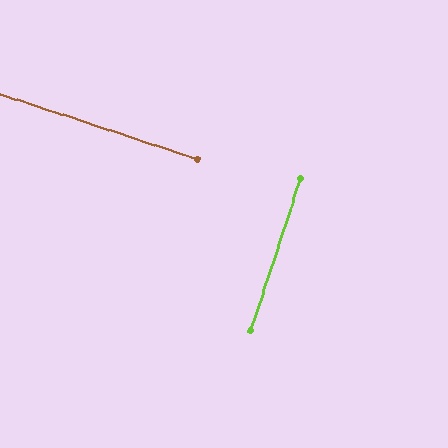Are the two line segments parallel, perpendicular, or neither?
Perpendicular — they meet at approximately 90°.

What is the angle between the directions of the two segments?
Approximately 90 degrees.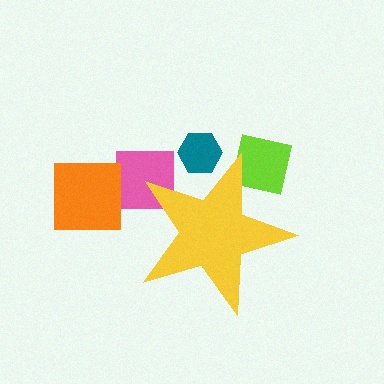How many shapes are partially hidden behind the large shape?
3 shapes are partially hidden.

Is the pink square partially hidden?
Yes, the pink square is partially hidden behind the yellow star.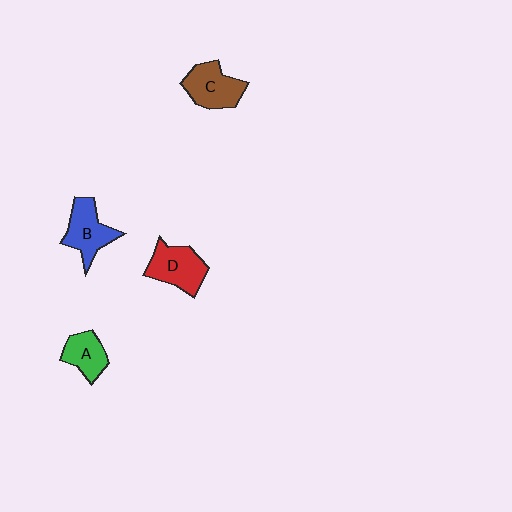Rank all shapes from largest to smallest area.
From largest to smallest: D (red), B (blue), C (brown), A (green).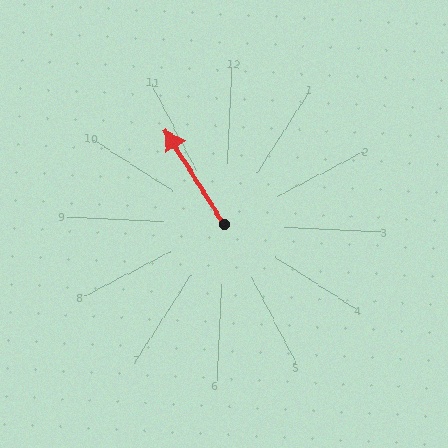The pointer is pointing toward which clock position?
Roughly 11 o'clock.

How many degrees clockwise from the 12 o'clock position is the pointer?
Approximately 325 degrees.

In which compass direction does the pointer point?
Northwest.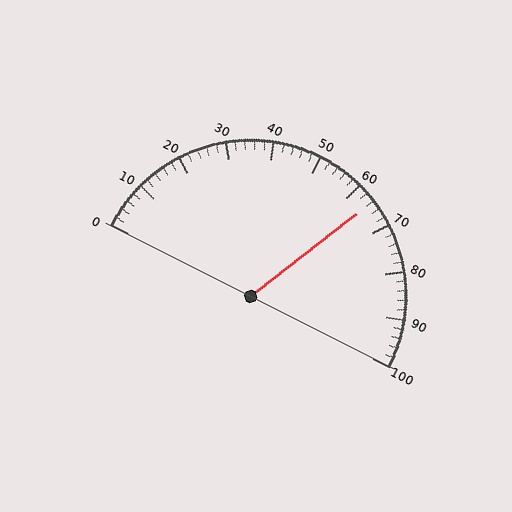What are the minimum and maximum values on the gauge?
The gauge ranges from 0 to 100.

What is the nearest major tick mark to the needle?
The nearest major tick mark is 60.